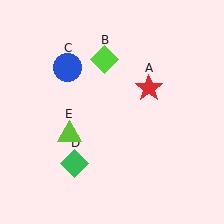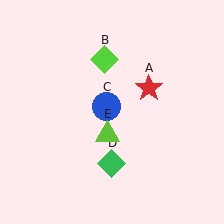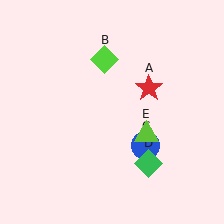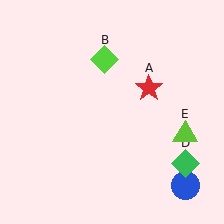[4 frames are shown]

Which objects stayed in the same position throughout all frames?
Red star (object A) and lime diamond (object B) remained stationary.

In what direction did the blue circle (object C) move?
The blue circle (object C) moved down and to the right.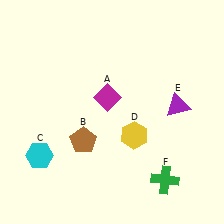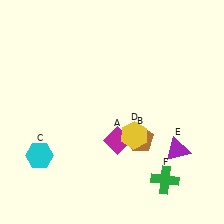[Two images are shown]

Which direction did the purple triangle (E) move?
The purple triangle (E) moved down.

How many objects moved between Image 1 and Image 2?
3 objects moved between the two images.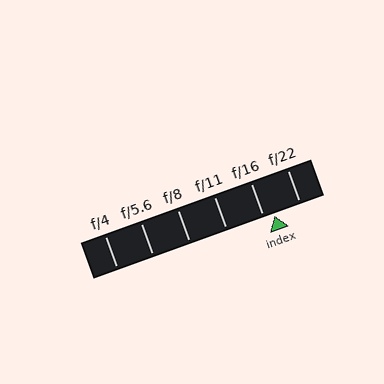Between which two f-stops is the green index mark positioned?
The index mark is between f/16 and f/22.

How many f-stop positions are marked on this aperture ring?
There are 6 f-stop positions marked.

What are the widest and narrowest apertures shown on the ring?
The widest aperture shown is f/4 and the narrowest is f/22.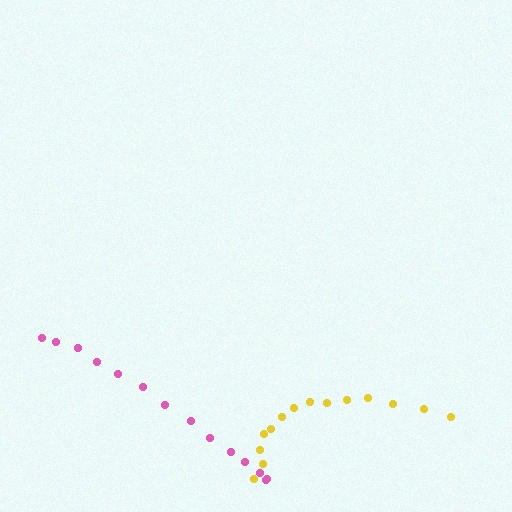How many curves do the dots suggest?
There are 2 distinct paths.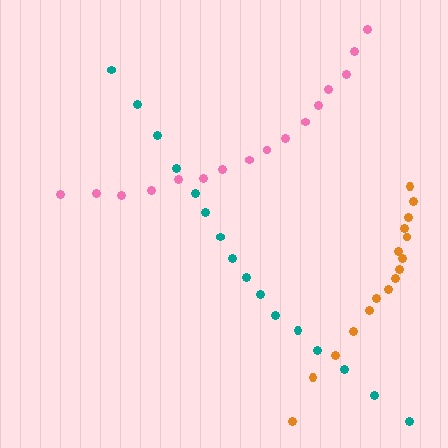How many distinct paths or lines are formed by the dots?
There are 3 distinct paths.